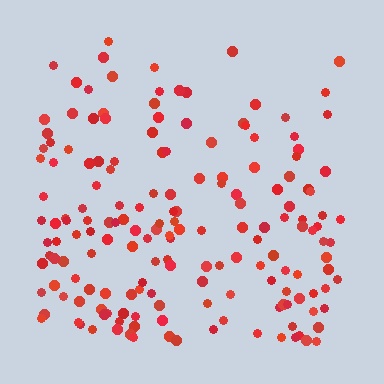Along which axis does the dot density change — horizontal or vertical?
Vertical.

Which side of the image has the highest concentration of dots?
The bottom.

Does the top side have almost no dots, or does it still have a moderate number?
Still a moderate number, just noticeably fewer than the bottom.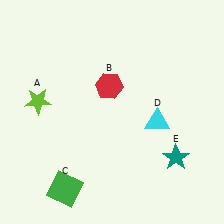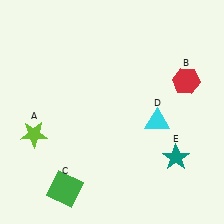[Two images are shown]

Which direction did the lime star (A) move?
The lime star (A) moved down.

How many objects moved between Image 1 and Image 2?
2 objects moved between the two images.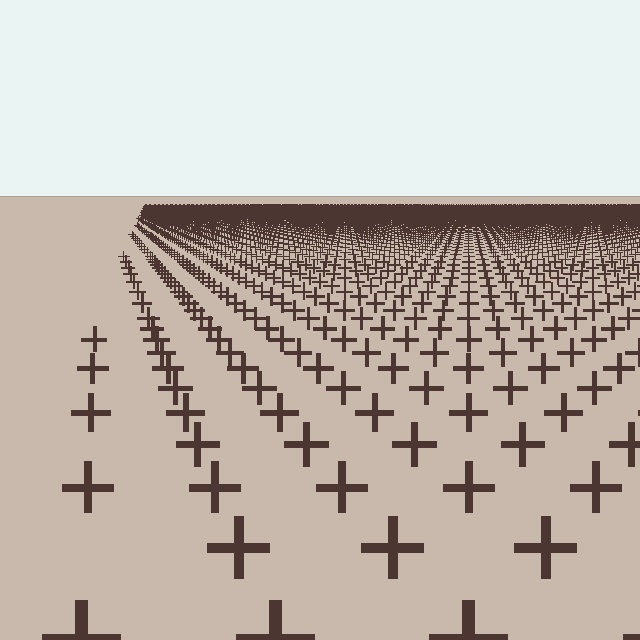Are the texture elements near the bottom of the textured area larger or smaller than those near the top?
Larger. Near the bottom, elements are closer to the viewer and appear at a bigger on-screen size.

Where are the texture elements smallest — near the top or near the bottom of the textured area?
Near the top.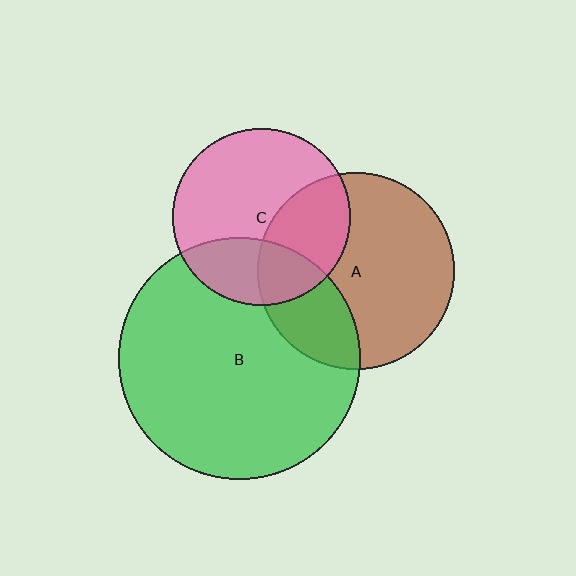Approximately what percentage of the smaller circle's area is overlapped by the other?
Approximately 30%.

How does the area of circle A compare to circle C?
Approximately 1.2 times.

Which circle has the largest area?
Circle B (green).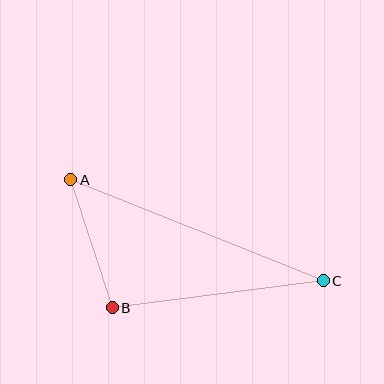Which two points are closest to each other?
Points A and B are closest to each other.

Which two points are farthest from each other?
Points A and C are farthest from each other.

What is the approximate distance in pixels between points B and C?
The distance between B and C is approximately 212 pixels.